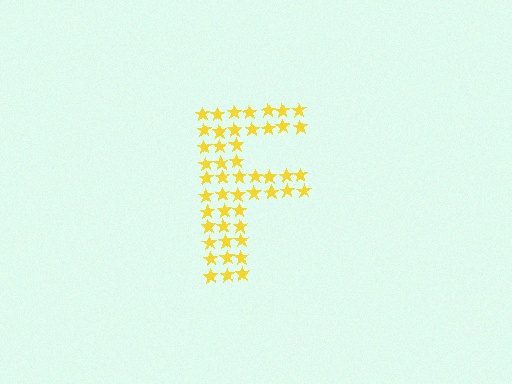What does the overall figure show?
The overall figure shows the letter F.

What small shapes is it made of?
It is made of small stars.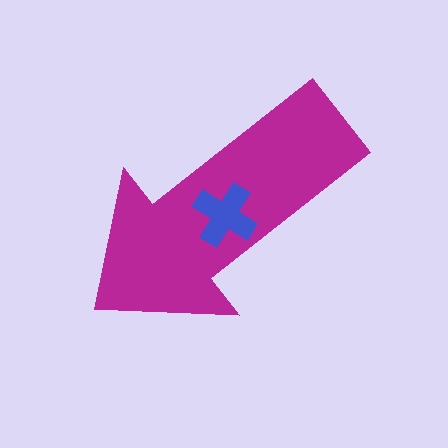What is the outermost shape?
The magenta arrow.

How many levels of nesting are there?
2.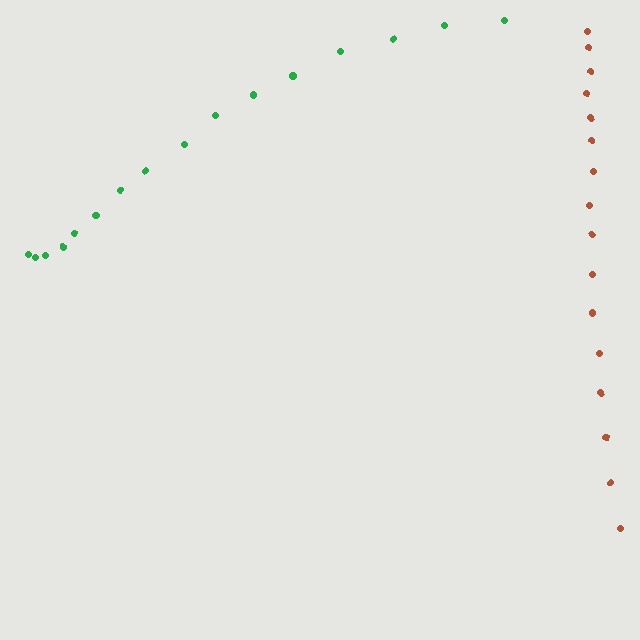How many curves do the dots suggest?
There are 2 distinct paths.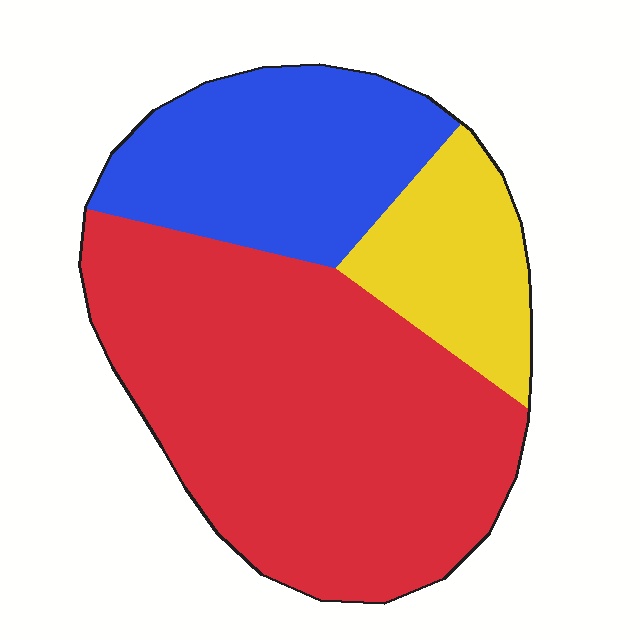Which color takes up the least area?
Yellow, at roughly 15%.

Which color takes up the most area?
Red, at roughly 60%.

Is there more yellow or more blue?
Blue.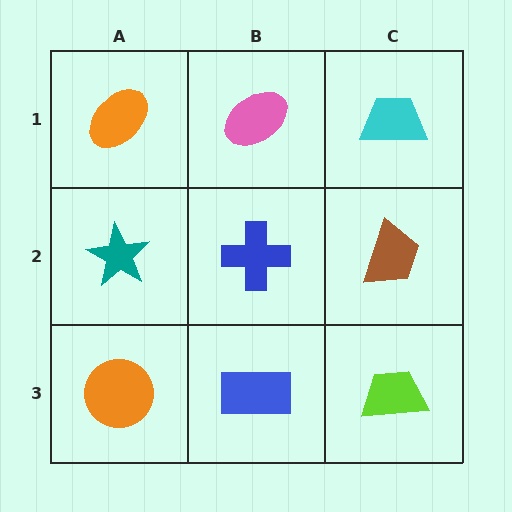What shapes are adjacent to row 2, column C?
A cyan trapezoid (row 1, column C), a lime trapezoid (row 3, column C), a blue cross (row 2, column B).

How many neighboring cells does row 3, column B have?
3.